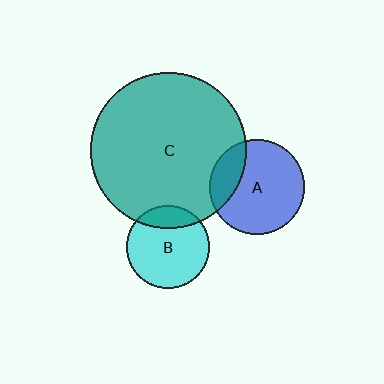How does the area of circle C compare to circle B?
Approximately 3.5 times.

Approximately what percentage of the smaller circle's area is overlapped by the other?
Approximately 20%.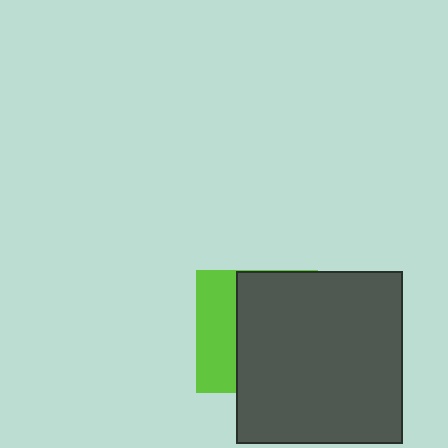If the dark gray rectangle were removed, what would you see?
You would see the complete lime square.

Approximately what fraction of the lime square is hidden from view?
Roughly 66% of the lime square is hidden behind the dark gray rectangle.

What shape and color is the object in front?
The object in front is a dark gray rectangle.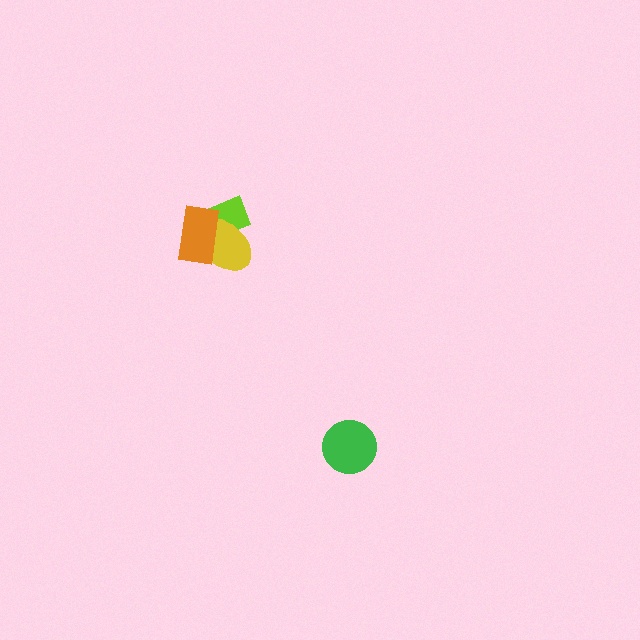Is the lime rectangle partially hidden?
Yes, it is partially covered by another shape.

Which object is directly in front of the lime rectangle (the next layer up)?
The yellow ellipse is directly in front of the lime rectangle.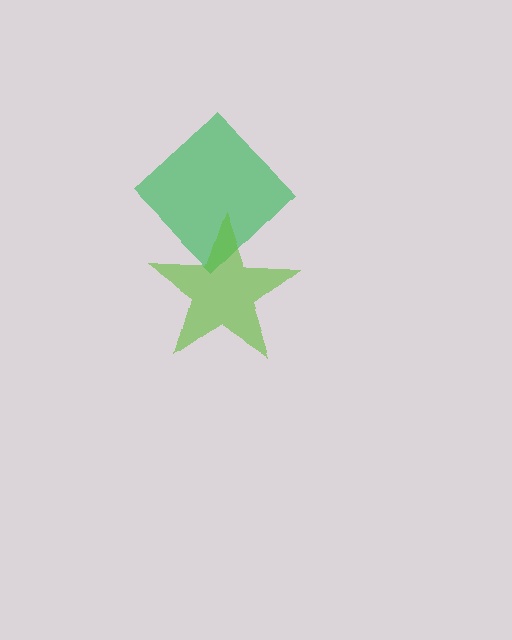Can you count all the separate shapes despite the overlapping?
Yes, there are 2 separate shapes.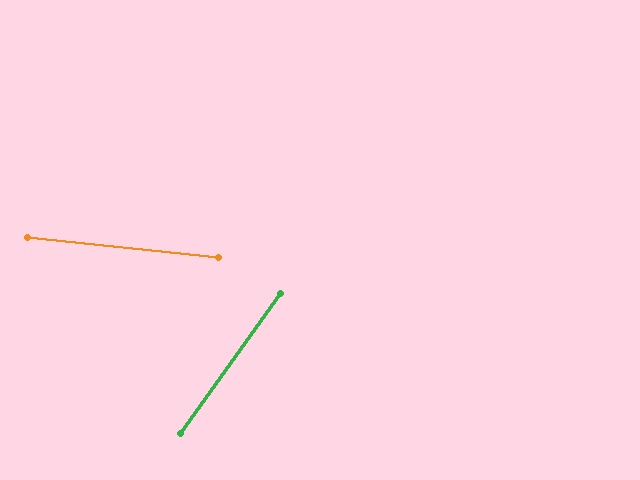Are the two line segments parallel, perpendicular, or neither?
Neither parallel nor perpendicular — they differ by about 61°.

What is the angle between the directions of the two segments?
Approximately 61 degrees.